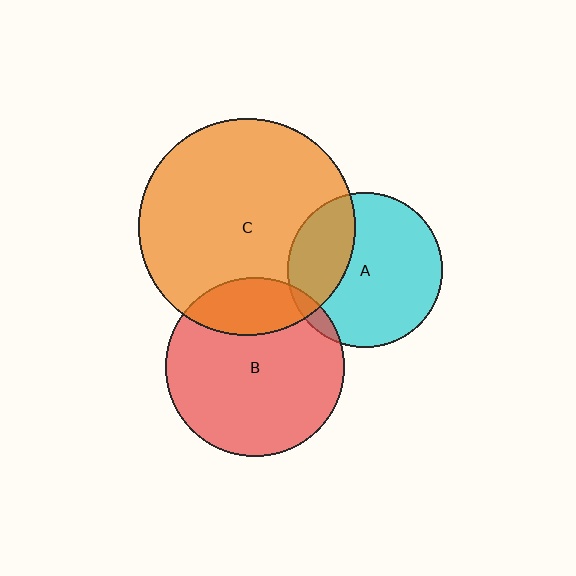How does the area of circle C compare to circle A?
Approximately 2.0 times.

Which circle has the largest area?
Circle C (orange).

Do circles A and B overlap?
Yes.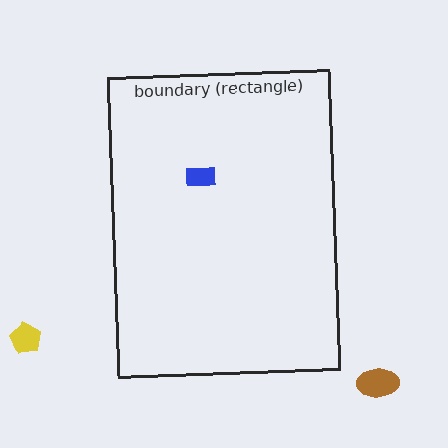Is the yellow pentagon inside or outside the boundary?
Outside.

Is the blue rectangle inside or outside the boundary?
Inside.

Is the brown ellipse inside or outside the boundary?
Outside.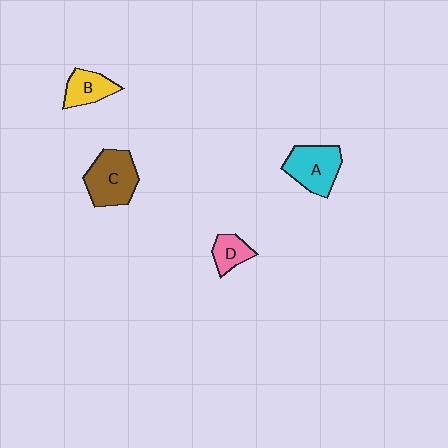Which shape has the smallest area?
Shape D (pink).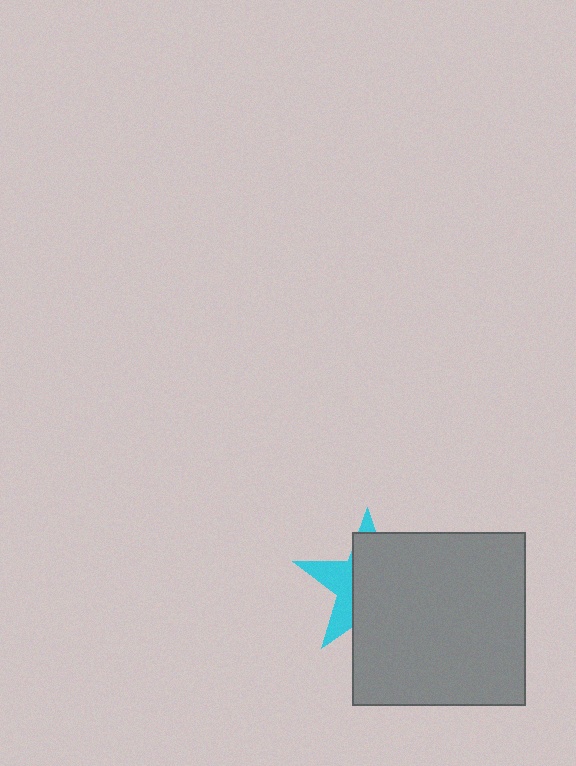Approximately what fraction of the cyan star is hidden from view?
Roughly 67% of the cyan star is hidden behind the gray square.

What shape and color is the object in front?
The object in front is a gray square.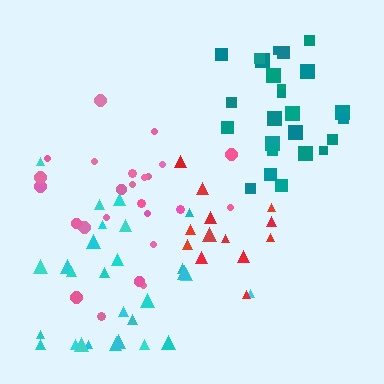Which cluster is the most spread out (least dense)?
Red.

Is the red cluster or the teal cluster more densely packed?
Teal.